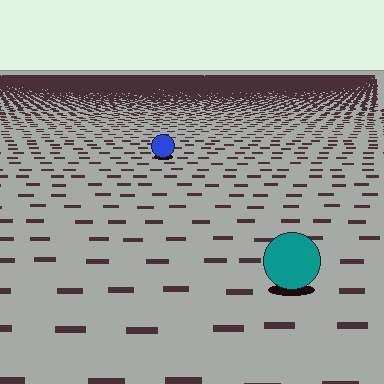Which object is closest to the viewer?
The teal circle is closest. The texture marks near it are larger and more spread out.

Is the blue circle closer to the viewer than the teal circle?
No. The teal circle is closer — you can tell from the texture gradient: the ground texture is coarser near it.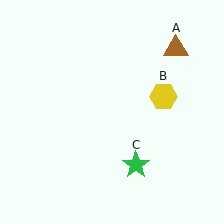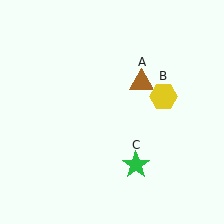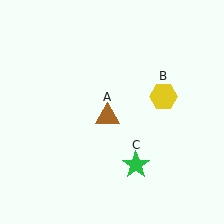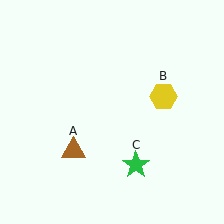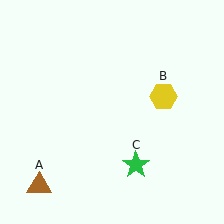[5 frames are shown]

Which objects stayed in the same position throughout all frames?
Yellow hexagon (object B) and green star (object C) remained stationary.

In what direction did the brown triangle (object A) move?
The brown triangle (object A) moved down and to the left.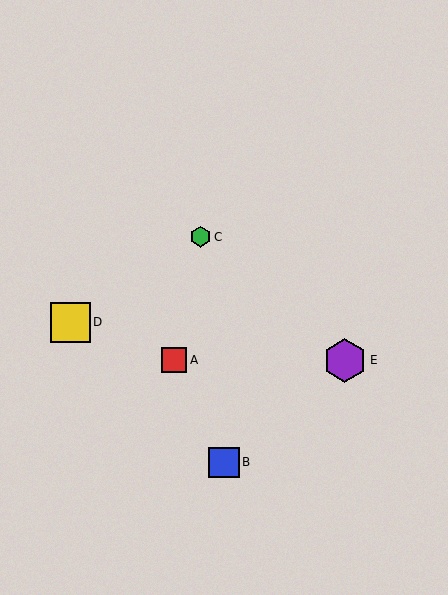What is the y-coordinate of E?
Object E is at y≈360.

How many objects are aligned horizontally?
2 objects (A, E) are aligned horizontally.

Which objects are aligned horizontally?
Objects A, E are aligned horizontally.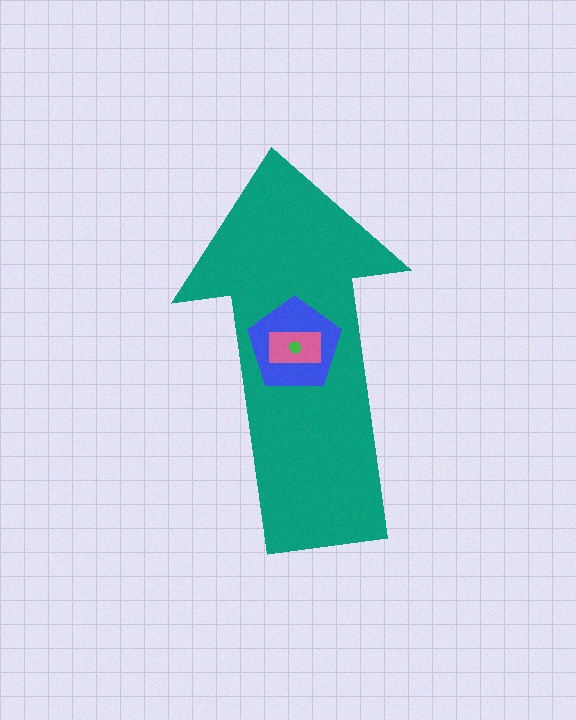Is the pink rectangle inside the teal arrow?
Yes.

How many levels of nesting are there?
4.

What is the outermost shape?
The teal arrow.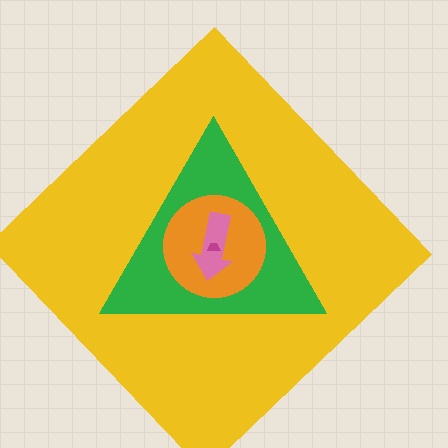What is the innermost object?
The magenta trapezoid.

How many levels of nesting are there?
5.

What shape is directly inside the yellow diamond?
The green triangle.